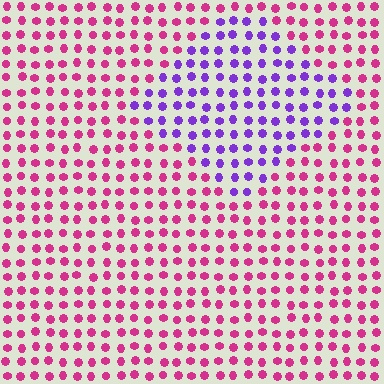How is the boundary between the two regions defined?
The boundary is defined purely by a slight shift in hue (about 57 degrees). Spacing, size, and orientation are identical on both sides.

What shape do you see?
I see a diamond.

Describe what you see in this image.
The image is filled with small magenta elements in a uniform arrangement. A diamond-shaped region is visible where the elements are tinted to a slightly different hue, forming a subtle color boundary.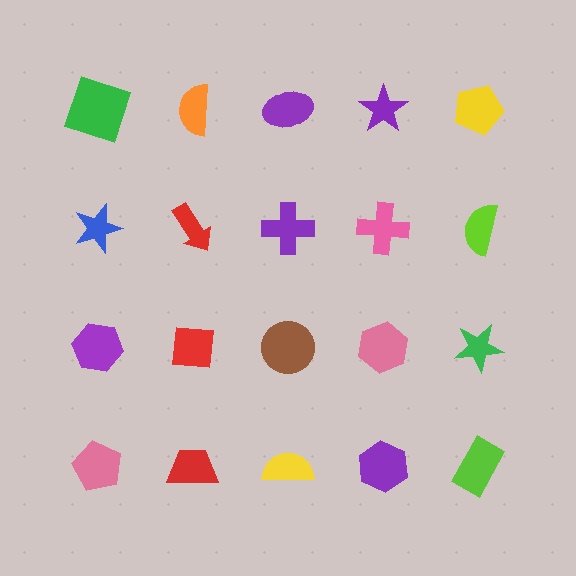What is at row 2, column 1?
A blue star.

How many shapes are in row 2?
5 shapes.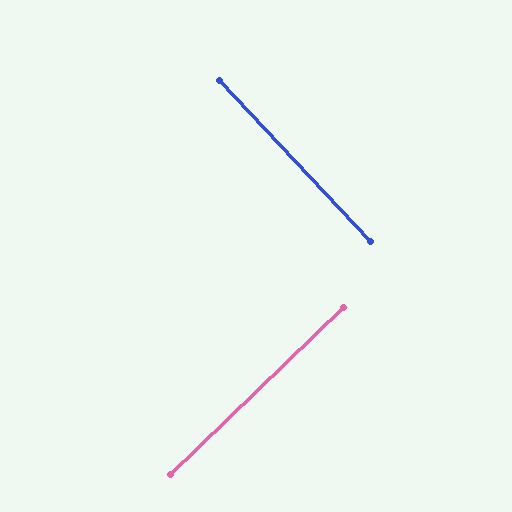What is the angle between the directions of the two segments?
Approximately 89 degrees.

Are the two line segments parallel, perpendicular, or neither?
Perpendicular — they meet at approximately 89°.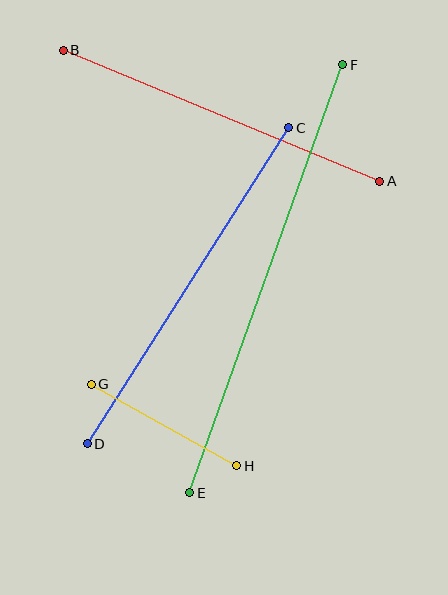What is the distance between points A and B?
The distance is approximately 342 pixels.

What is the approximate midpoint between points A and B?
The midpoint is at approximately (222, 116) pixels.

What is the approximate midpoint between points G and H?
The midpoint is at approximately (164, 425) pixels.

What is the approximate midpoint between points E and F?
The midpoint is at approximately (266, 279) pixels.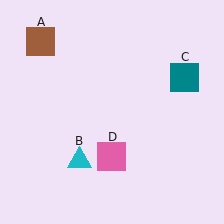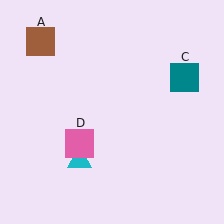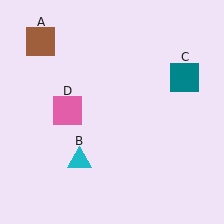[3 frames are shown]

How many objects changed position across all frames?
1 object changed position: pink square (object D).